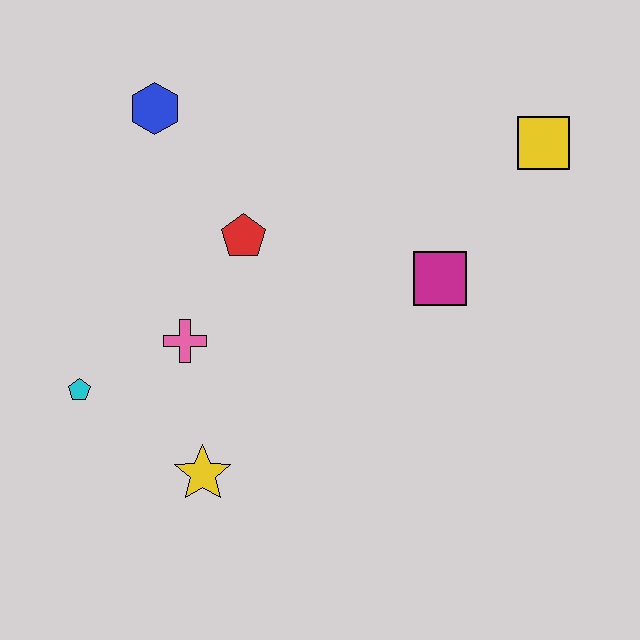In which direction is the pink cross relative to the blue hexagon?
The pink cross is below the blue hexagon.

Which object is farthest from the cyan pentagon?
The yellow square is farthest from the cyan pentagon.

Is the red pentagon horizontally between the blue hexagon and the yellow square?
Yes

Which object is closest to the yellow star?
The pink cross is closest to the yellow star.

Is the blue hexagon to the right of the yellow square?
No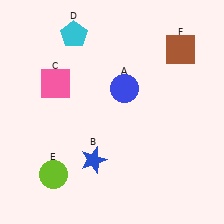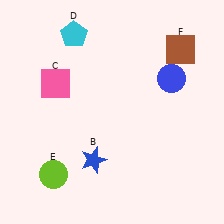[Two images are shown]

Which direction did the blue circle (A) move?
The blue circle (A) moved right.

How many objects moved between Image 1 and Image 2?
1 object moved between the two images.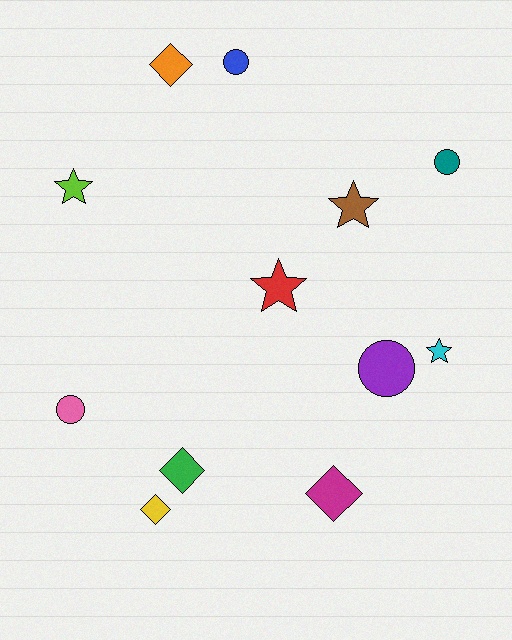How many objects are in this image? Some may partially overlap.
There are 12 objects.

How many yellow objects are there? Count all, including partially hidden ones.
There is 1 yellow object.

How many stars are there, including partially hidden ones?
There are 4 stars.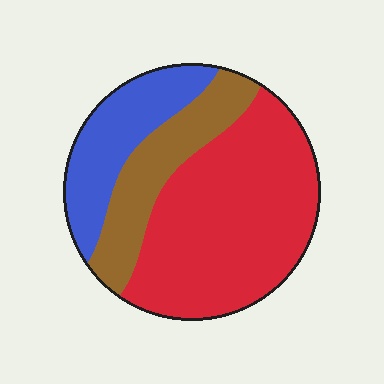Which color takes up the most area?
Red, at roughly 55%.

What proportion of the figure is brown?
Brown covers about 20% of the figure.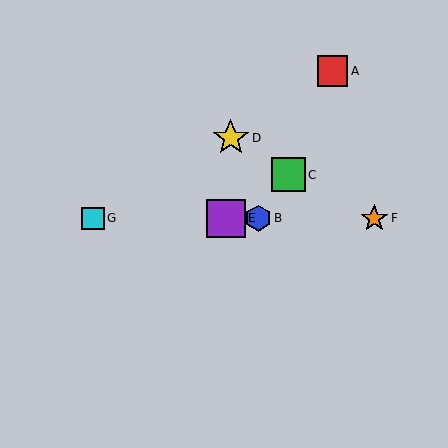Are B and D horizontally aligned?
No, B is at y≈218 and D is at y≈138.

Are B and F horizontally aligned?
Yes, both are at y≈218.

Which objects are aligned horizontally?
Objects B, E, F, G are aligned horizontally.